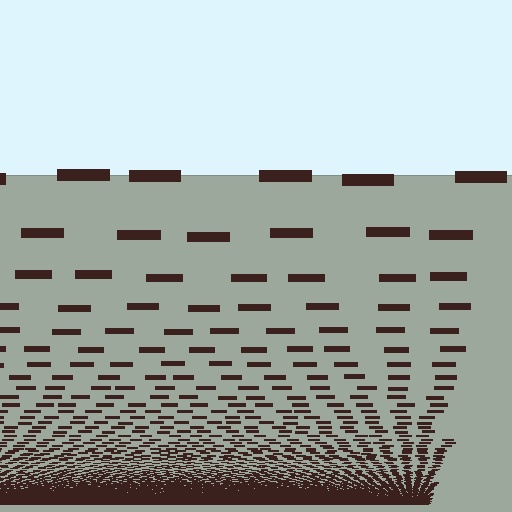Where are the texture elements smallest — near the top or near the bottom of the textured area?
Near the bottom.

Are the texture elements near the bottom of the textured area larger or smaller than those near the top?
Smaller. The gradient is inverted — elements near the bottom are smaller and denser.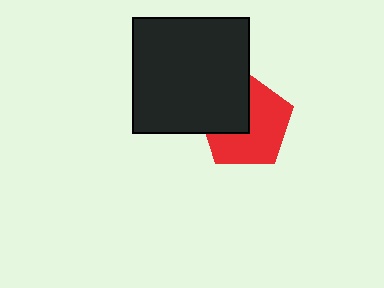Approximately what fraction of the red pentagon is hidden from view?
Roughly 37% of the red pentagon is hidden behind the black square.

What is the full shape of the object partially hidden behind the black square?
The partially hidden object is a red pentagon.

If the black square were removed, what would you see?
You would see the complete red pentagon.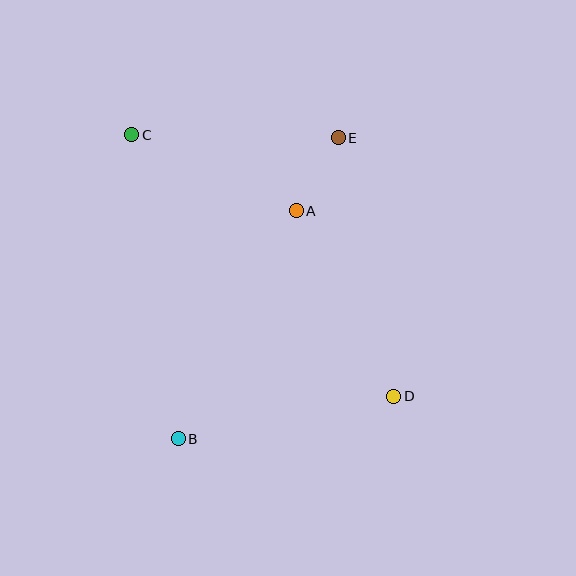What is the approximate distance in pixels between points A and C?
The distance between A and C is approximately 181 pixels.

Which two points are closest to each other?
Points A and E are closest to each other.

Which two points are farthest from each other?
Points C and D are farthest from each other.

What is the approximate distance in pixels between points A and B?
The distance between A and B is approximately 257 pixels.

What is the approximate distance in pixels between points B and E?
The distance between B and E is approximately 341 pixels.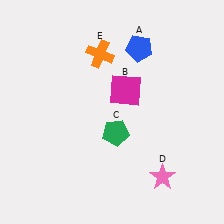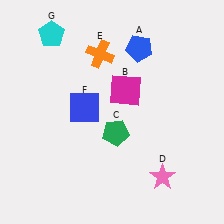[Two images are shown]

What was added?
A blue square (F), a cyan pentagon (G) were added in Image 2.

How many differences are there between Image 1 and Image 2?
There are 2 differences between the two images.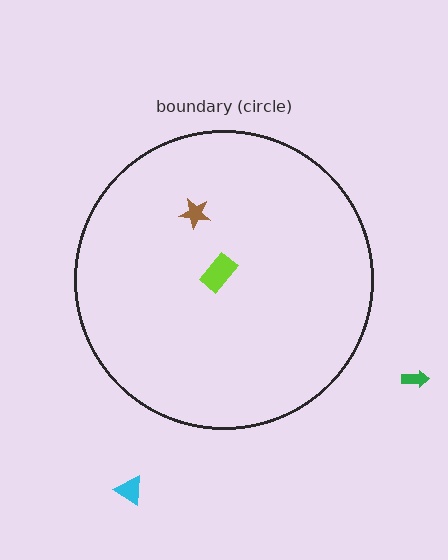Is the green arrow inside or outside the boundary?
Outside.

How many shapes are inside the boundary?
2 inside, 2 outside.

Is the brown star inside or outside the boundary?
Inside.